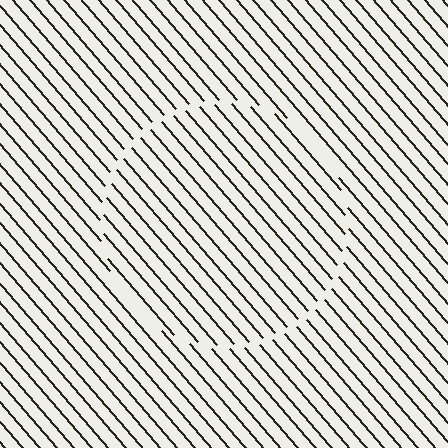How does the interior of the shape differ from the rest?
The interior of the shape contains the same grating, shifted by half a period — the contour is defined by the phase discontinuity where line-ends from the inner and outer gratings abut.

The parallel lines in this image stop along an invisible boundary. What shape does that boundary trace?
An illusory circle. The interior of the shape contains the same grating, shifted by half a period — the contour is defined by the phase discontinuity where line-ends from the inner and outer gratings abut.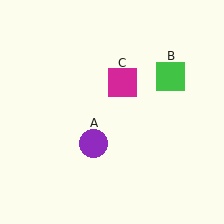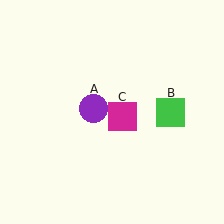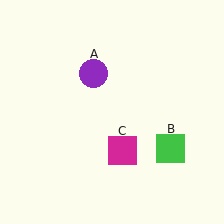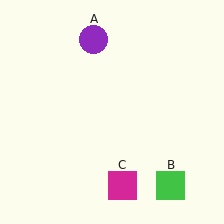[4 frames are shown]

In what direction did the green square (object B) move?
The green square (object B) moved down.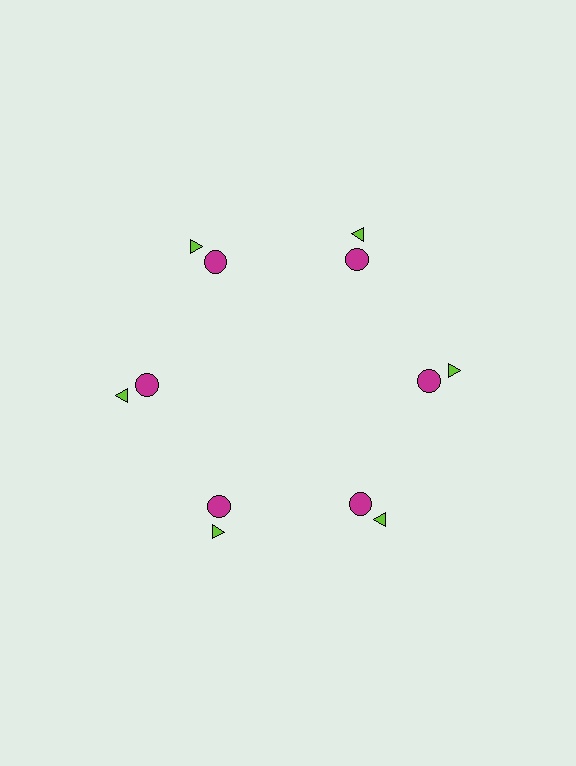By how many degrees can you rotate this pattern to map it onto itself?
The pattern maps onto itself every 60 degrees of rotation.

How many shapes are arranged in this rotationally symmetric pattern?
There are 12 shapes, arranged in 6 groups of 2.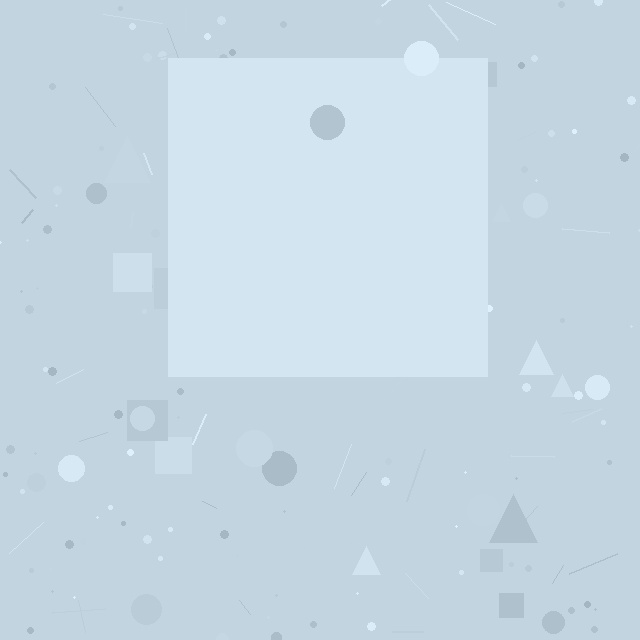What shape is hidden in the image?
A square is hidden in the image.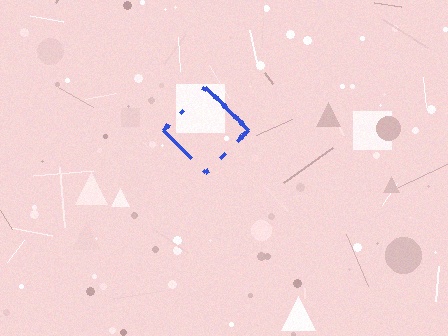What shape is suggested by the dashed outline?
The dashed outline suggests a diamond.